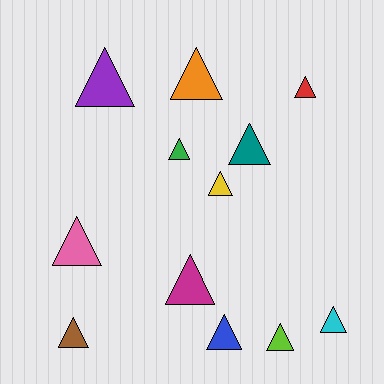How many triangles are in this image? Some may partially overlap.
There are 12 triangles.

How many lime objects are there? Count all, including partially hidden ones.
There is 1 lime object.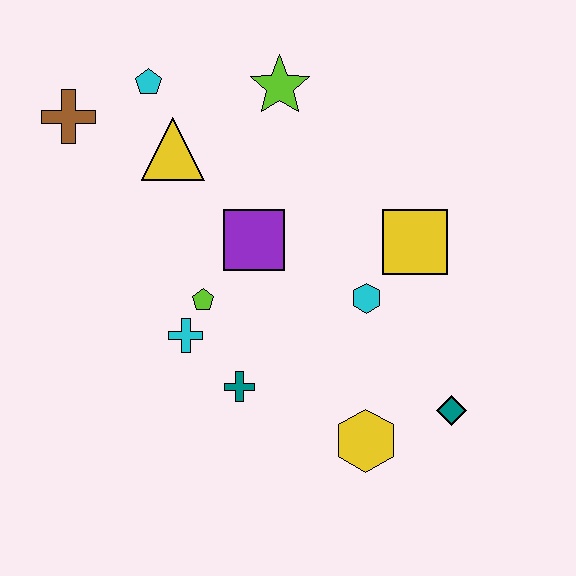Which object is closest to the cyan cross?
The lime pentagon is closest to the cyan cross.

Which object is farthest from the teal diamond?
The brown cross is farthest from the teal diamond.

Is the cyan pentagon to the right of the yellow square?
No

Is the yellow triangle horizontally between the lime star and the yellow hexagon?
No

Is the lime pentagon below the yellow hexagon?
No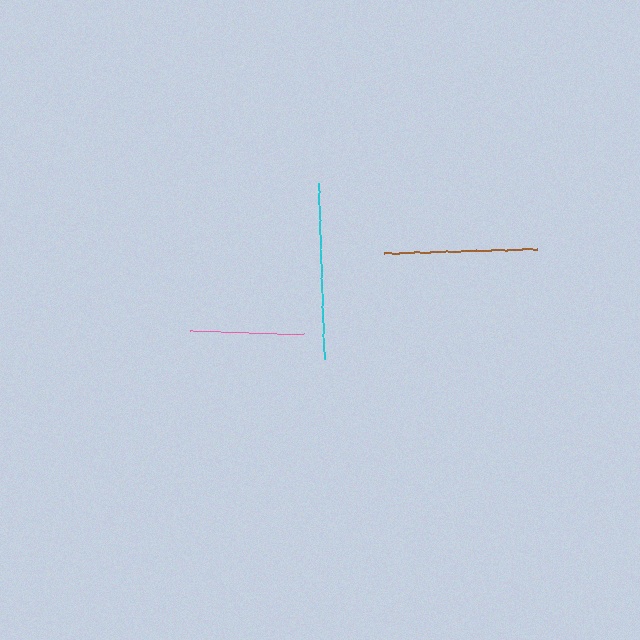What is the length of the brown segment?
The brown segment is approximately 152 pixels long.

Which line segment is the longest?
The cyan line is the longest at approximately 176 pixels.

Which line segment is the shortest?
The pink line is the shortest at approximately 114 pixels.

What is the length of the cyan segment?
The cyan segment is approximately 176 pixels long.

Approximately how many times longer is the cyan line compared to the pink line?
The cyan line is approximately 1.6 times the length of the pink line.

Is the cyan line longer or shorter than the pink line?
The cyan line is longer than the pink line.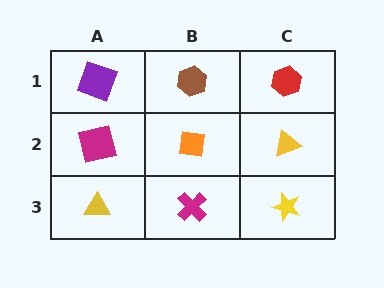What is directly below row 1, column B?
An orange square.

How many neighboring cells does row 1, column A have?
2.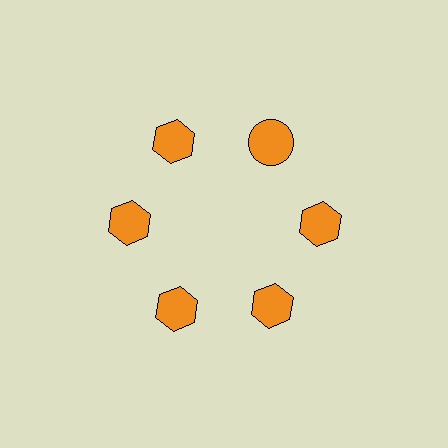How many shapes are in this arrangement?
There are 6 shapes arranged in a ring pattern.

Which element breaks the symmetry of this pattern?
The orange circle at roughly the 1 o'clock position breaks the symmetry. All other shapes are orange hexagons.